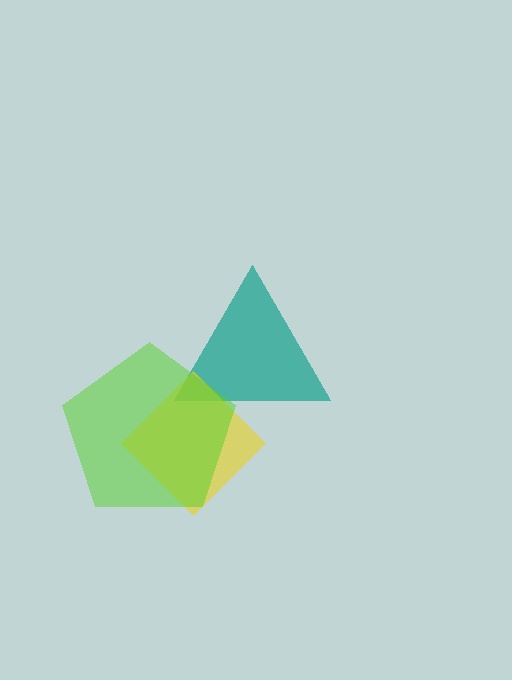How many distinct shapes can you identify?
There are 3 distinct shapes: a teal triangle, a yellow diamond, a lime pentagon.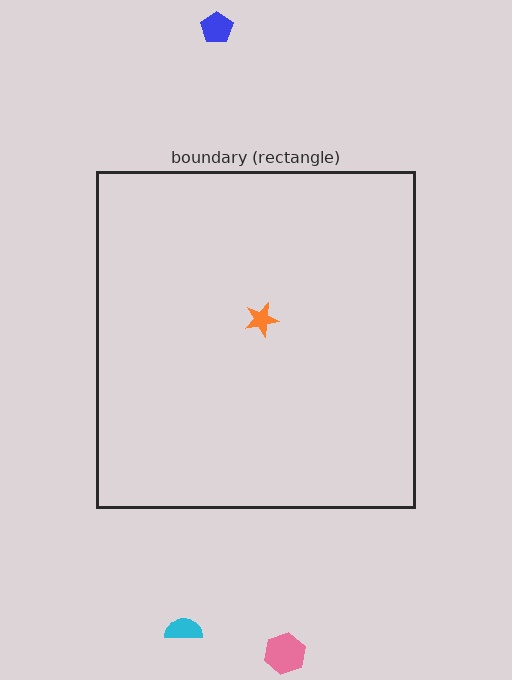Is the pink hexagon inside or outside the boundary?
Outside.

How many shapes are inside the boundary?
1 inside, 3 outside.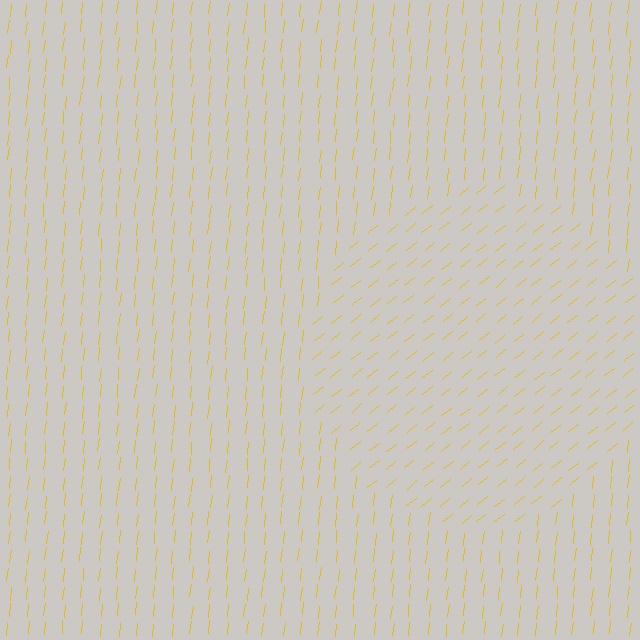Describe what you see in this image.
The image is filled with small yellow line segments. A circle region in the image has lines oriented differently from the surrounding lines, creating a visible texture boundary.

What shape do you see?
I see a circle.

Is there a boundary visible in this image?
Yes, there is a texture boundary formed by a change in line orientation.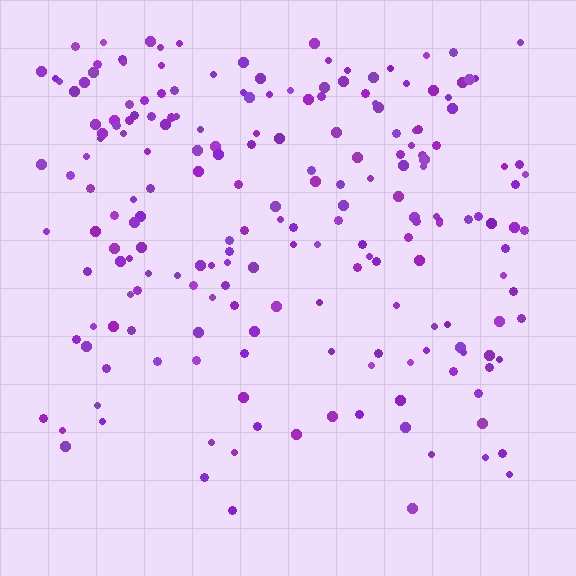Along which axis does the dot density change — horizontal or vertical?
Vertical.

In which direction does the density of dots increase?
From bottom to top, with the top side densest.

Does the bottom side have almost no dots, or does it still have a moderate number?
Still a moderate number, just noticeably fewer than the top.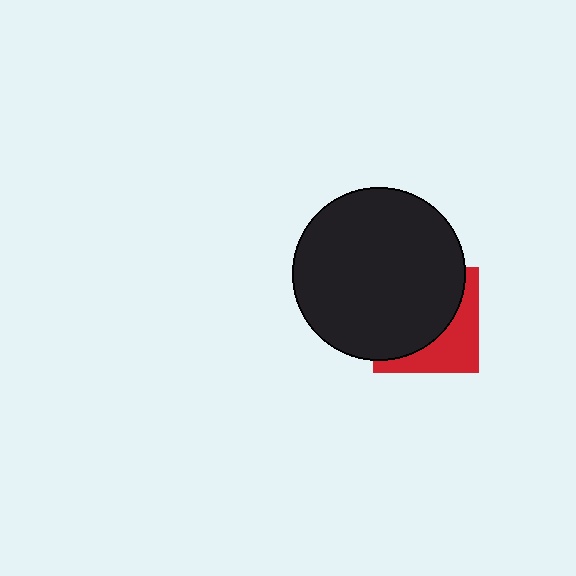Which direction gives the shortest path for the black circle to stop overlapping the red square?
Moving toward the upper-left gives the shortest separation.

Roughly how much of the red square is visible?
A small part of it is visible (roughly 38%).